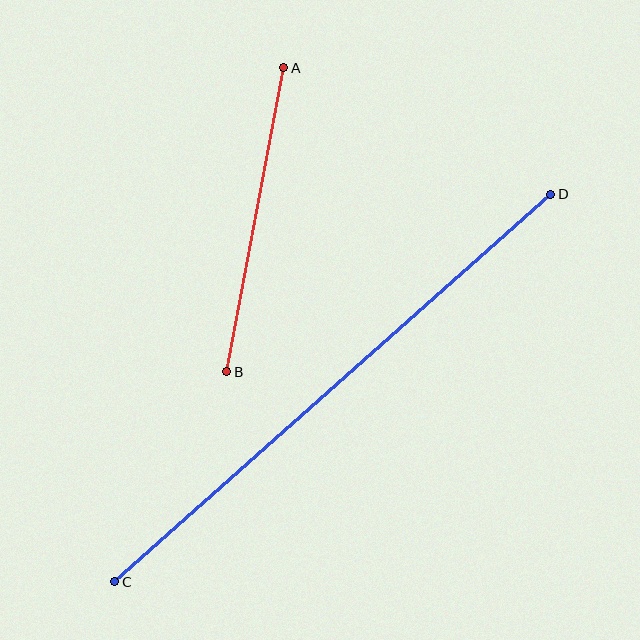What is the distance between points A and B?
The distance is approximately 310 pixels.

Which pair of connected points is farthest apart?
Points C and D are farthest apart.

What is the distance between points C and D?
The distance is approximately 583 pixels.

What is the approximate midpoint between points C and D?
The midpoint is at approximately (333, 388) pixels.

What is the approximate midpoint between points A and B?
The midpoint is at approximately (255, 220) pixels.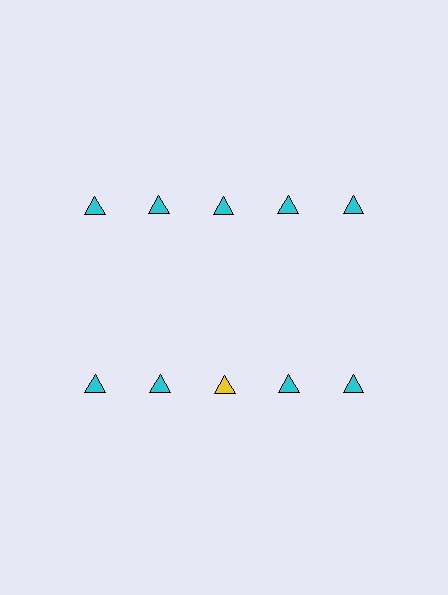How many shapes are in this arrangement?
There are 10 shapes arranged in a grid pattern.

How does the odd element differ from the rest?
It has a different color: yellow instead of cyan.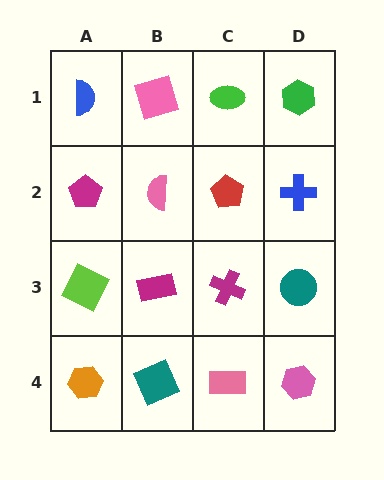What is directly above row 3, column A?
A magenta pentagon.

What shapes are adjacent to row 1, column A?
A magenta pentagon (row 2, column A), a pink square (row 1, column B).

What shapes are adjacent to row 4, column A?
A lime square (row 3, column A), a teal square (row 4, column B).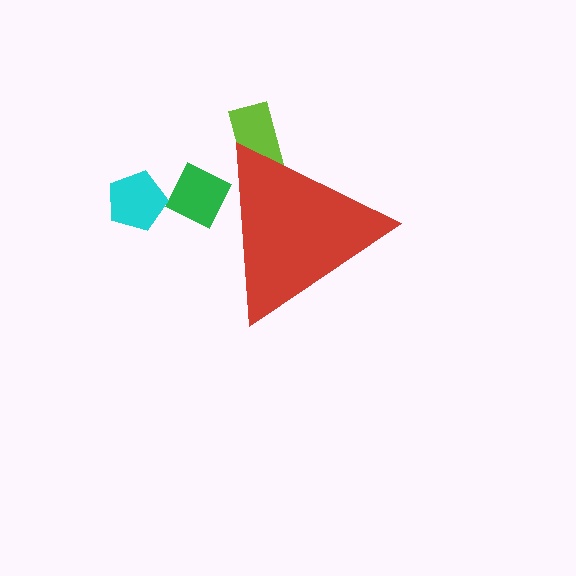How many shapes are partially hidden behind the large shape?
2 shapes are partially hidden.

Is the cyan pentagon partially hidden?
No, the cyan pentagon is fully visible.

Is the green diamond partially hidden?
Yes, the green diamond is partially hidden behind the red triangle.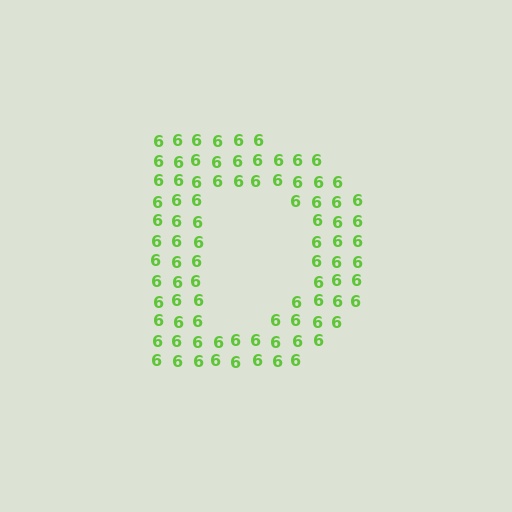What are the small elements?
The small elements are digit 6's.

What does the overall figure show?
The overall figure shows the letter D.